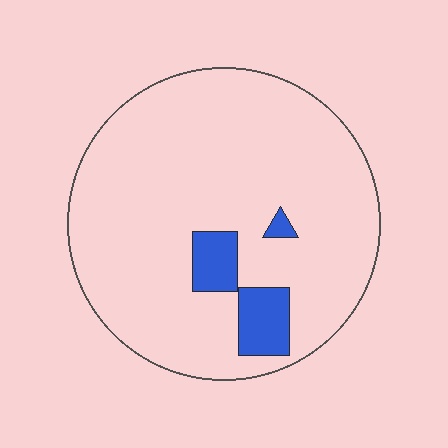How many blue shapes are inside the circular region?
3.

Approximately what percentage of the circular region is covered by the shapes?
Approximately 10%.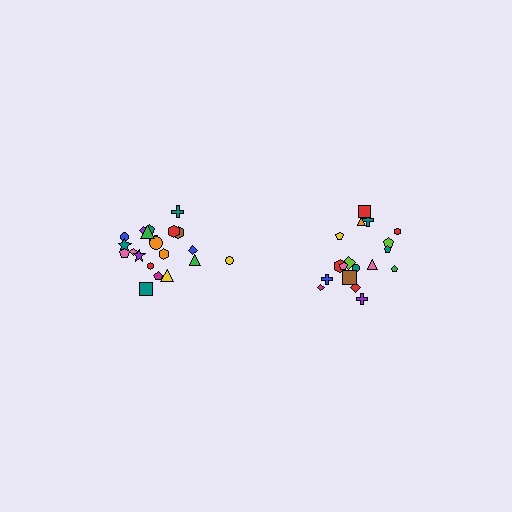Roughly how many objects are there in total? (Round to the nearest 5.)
Roughly 40 objects in total.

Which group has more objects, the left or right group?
The left group.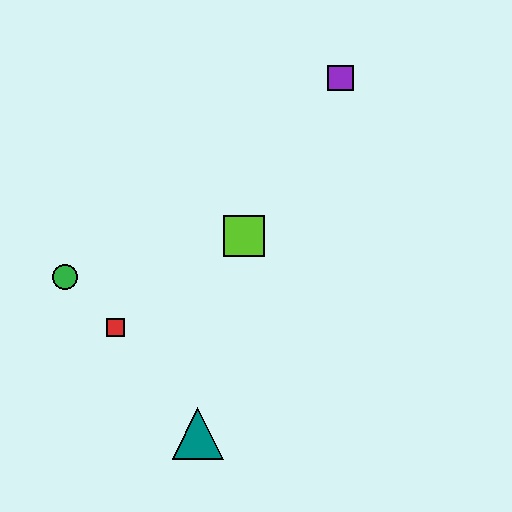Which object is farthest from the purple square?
The teal triangle is farthest from the purple square.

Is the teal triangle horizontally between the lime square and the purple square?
No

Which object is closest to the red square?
The green circle is closest to the red square.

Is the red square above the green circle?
No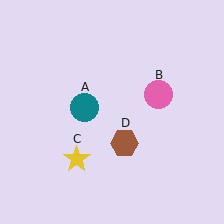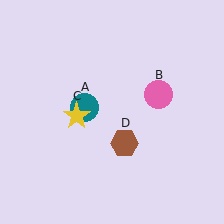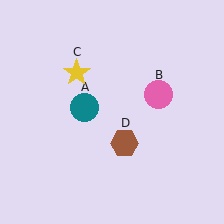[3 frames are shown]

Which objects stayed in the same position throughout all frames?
Teal circle (object A) and pink circle (object B) and brown hexagon (object D) remained stationary.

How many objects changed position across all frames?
1 object changed position: yellow star (object C).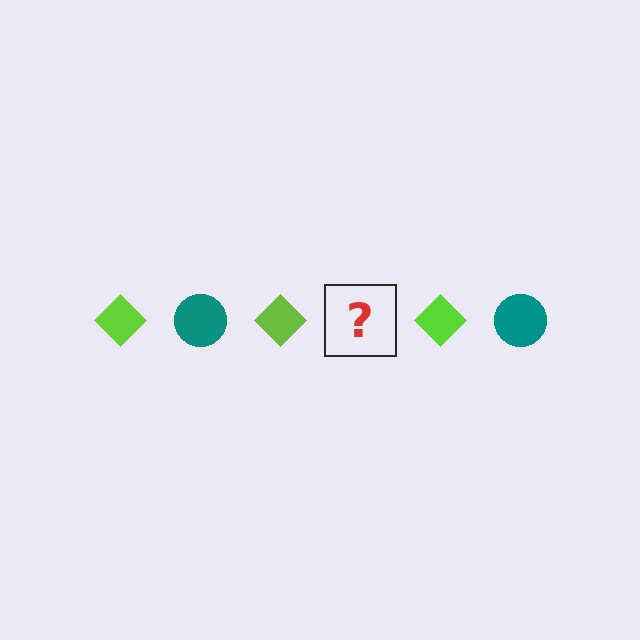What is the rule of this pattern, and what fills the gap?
The rule is that the pattern alternates between lime diamond and teal circle. The gap should be filled with a teal circle.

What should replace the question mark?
The question mark should be replaced with a teal circle.